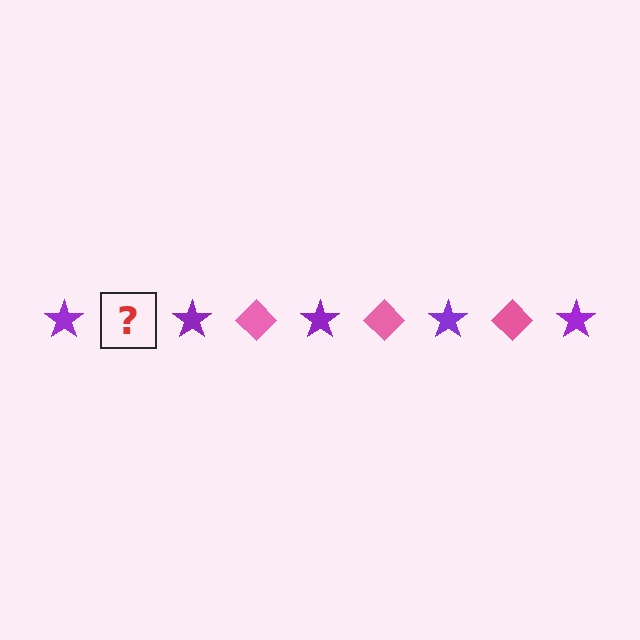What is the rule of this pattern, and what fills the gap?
The rule is that the pattern alternates between purple star and pink diamond. The gap should be filled with a pink diamond.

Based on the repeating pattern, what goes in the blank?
The blank should be a pink diamond.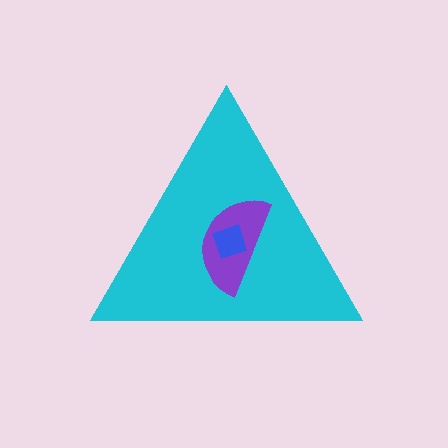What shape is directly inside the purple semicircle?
The blue diamond.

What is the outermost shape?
The cyan triangle.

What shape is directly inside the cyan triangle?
The purple semicircle.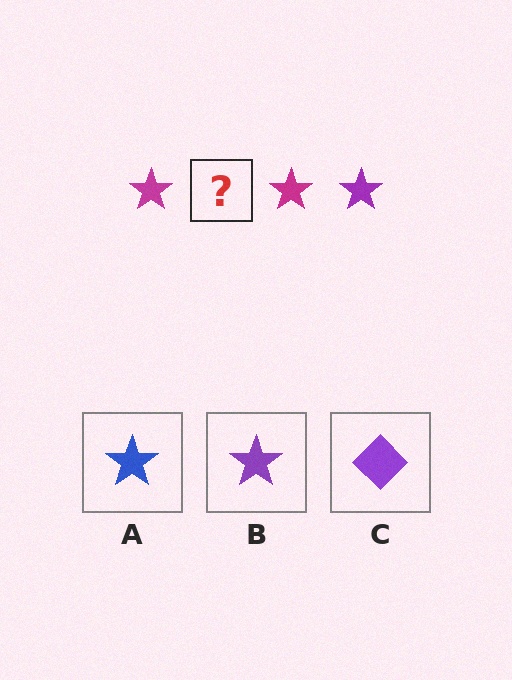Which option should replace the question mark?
Option B.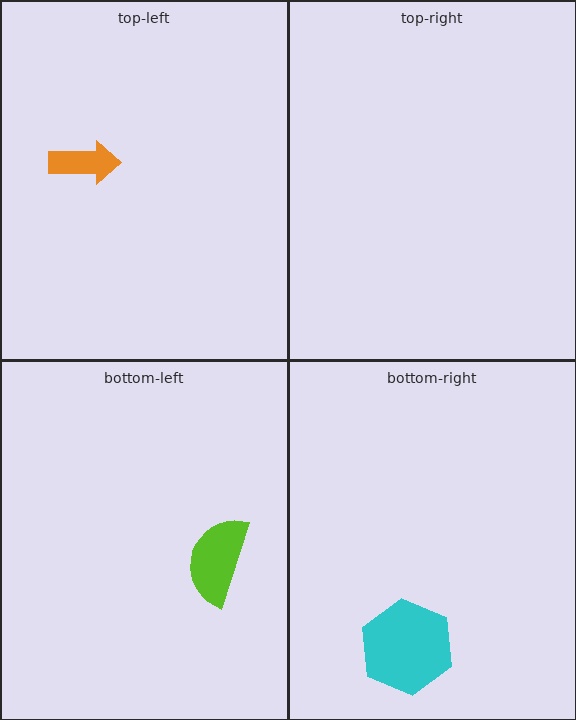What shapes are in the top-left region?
The orange arrow.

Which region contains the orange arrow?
The top-left region.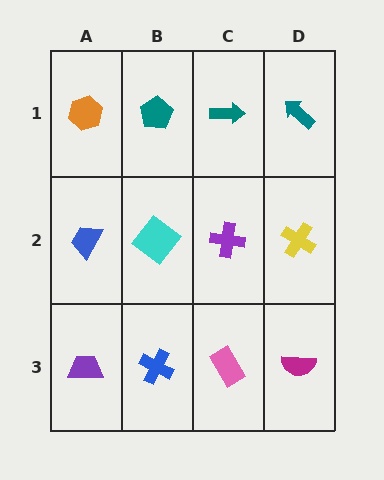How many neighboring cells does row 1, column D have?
2.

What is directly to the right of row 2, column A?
A cyan diamond.